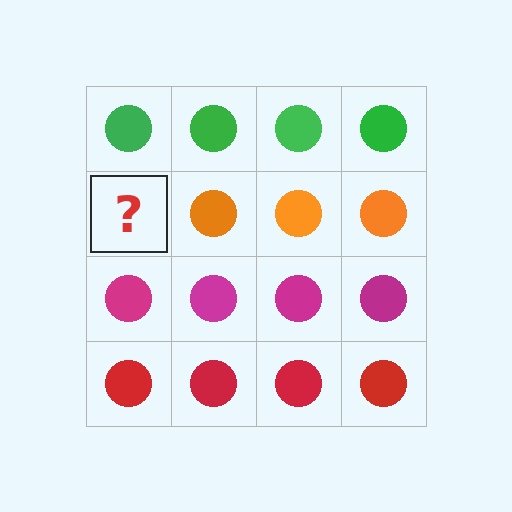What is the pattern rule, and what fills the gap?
The rule is that each row has a consistent color. The gap should be filled with an orange circle.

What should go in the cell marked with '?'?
The missing cell should contain an orange circle.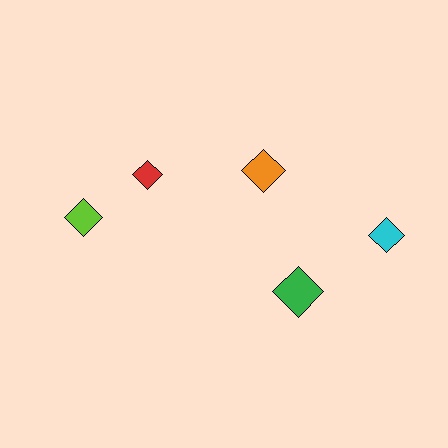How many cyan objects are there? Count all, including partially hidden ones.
There is 1 cyan object.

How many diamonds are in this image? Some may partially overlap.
There are 5 diamonds.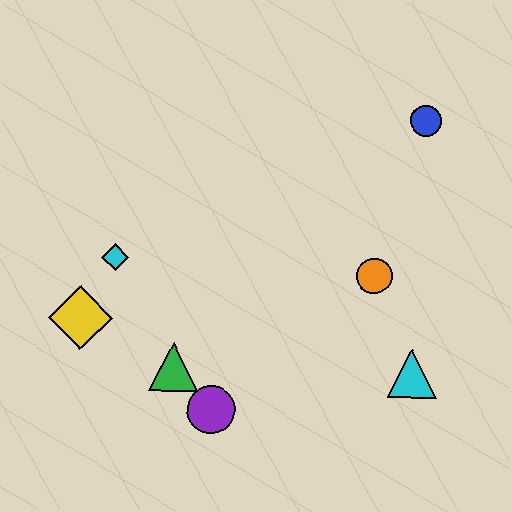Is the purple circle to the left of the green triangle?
No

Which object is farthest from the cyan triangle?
The yellow diamond is farthest from the cyan triangle.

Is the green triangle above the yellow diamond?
No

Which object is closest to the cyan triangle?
The orange circle is closest to the cyan triangle.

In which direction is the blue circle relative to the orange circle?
The blue circle is above the orange circle.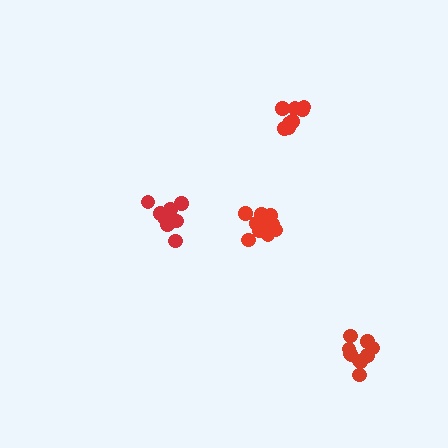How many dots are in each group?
Group 1: 11 dots, Group 2: 10 dots, Group 3: 10 dots, Group 4: 10 dots (41 total).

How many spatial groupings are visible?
There are 4 spatial groupings.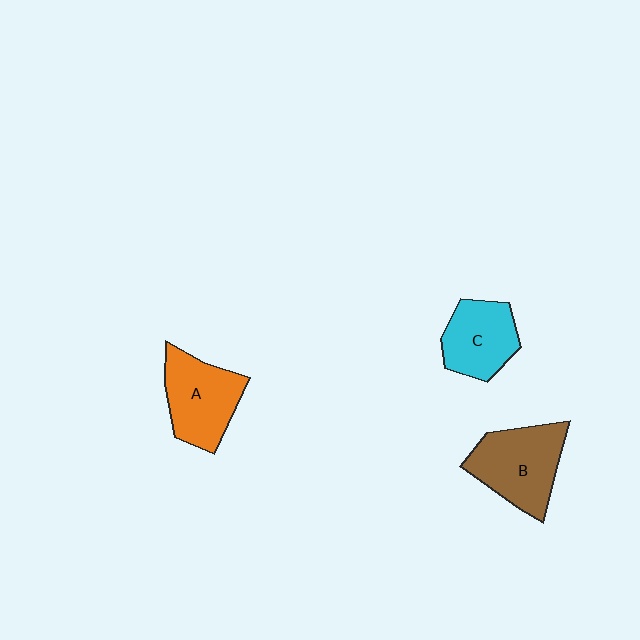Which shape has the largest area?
Shape B (brown).